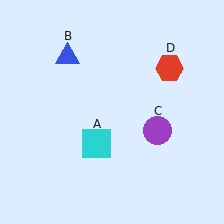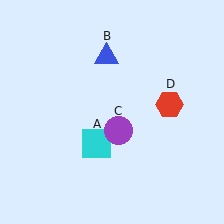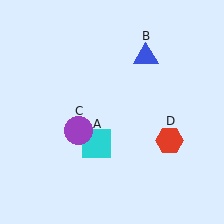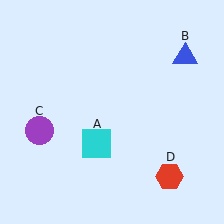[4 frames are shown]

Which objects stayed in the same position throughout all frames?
Cyan square (object A) remained stationary.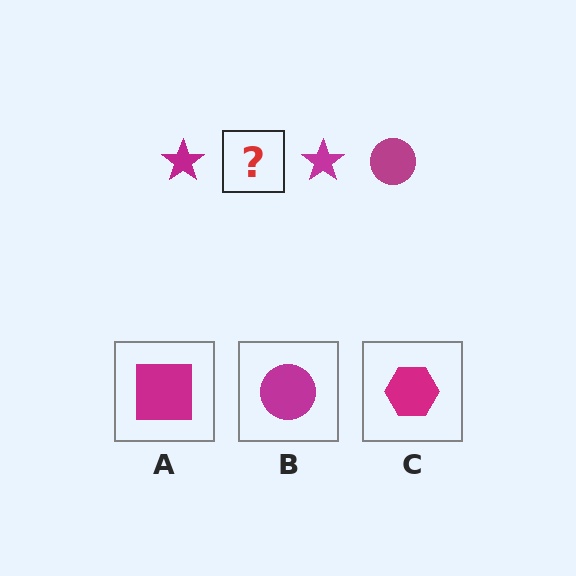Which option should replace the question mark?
Option B.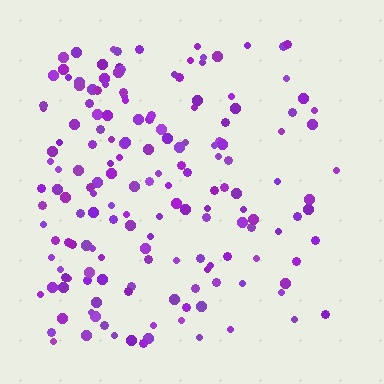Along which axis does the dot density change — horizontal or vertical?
Horizontal.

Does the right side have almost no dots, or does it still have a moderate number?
Still a moderate number, just noticeably fewer than the left.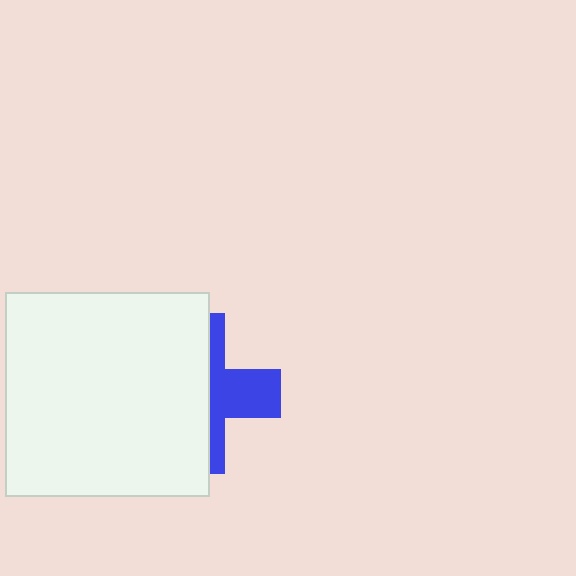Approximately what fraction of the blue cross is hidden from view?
Roughly 61% of the blue cross is hidden behind the white square.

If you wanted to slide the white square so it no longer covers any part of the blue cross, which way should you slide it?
Slide it left — that is the most direct way to separate the two shapes.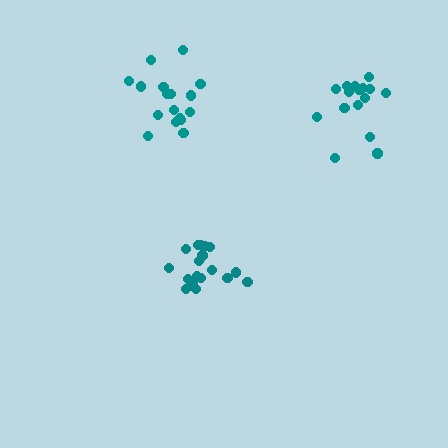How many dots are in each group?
Group 1: 17 dots, Group 2: 19 dots, Group 3: 16 dots (52 total).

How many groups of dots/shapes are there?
There are 3 groups.